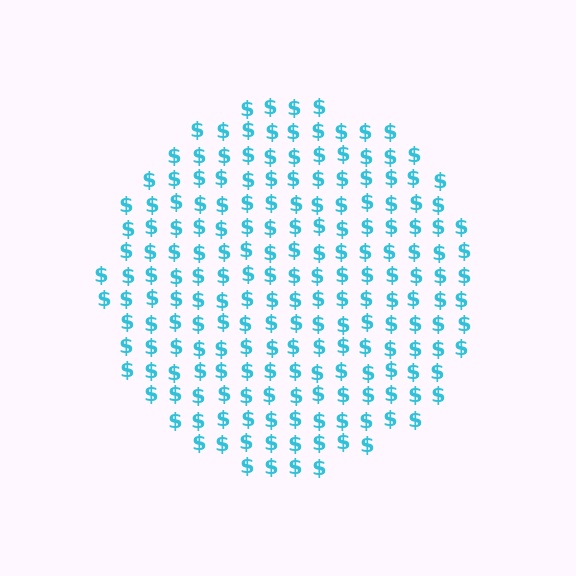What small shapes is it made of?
It is made of small dollar signs.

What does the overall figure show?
The overall figure shows a circle.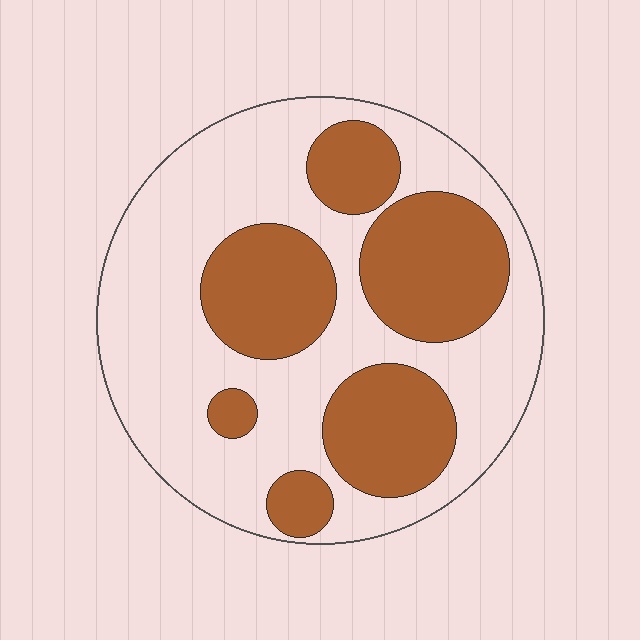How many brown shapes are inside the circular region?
6.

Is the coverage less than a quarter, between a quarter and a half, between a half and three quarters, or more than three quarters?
Between a quarter and a half.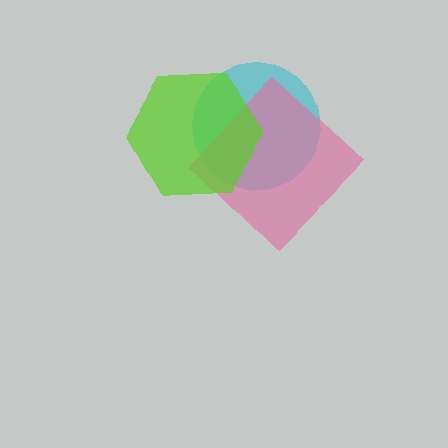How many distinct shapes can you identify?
There are 3 distinct shapes: a cyan circle, a pink diamond, a lime hexagon.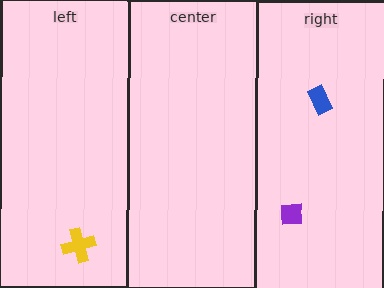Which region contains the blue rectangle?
The right region.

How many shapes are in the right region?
2.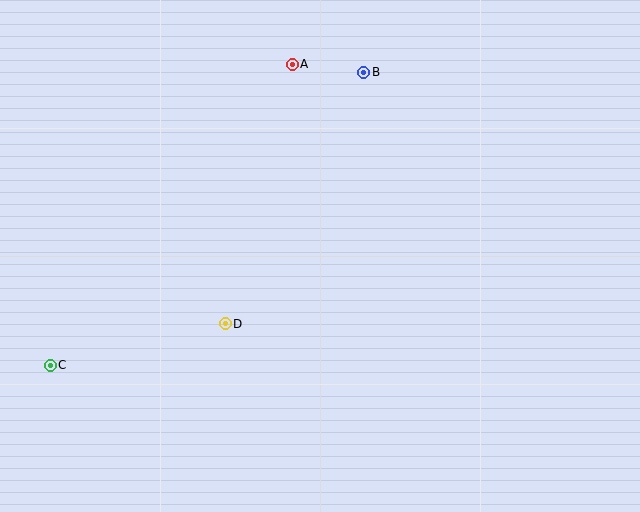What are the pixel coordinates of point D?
Point D is at (225, 324).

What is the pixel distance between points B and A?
The distance between B and A is 72 pixels.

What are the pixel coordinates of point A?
Point A is at (292, 64).